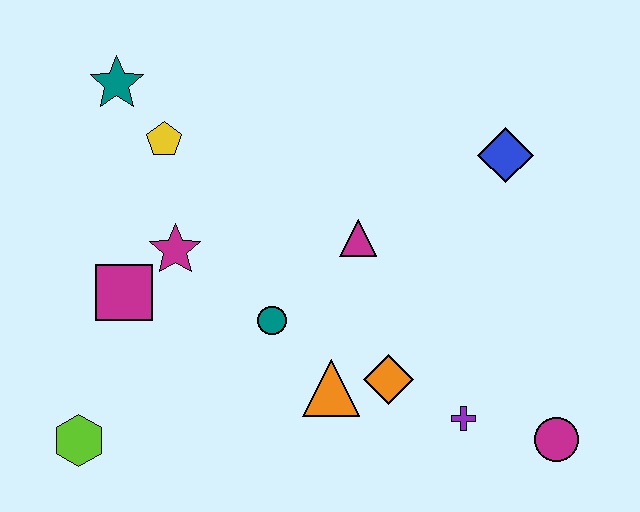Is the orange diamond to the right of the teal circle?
Yes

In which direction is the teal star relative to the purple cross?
The teal star is to the left of the purple cross.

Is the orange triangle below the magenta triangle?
Yes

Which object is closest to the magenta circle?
The purple cross is closest to the magenta circle.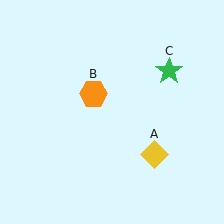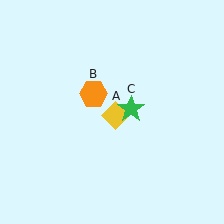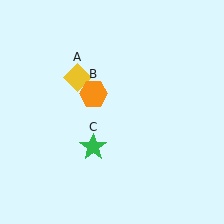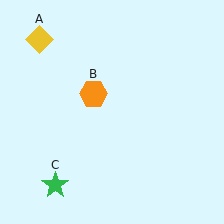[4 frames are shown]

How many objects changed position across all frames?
2 objects changed position: yellow diamond (object A), green star (object C).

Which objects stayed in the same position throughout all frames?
Orange hexagon (object B) remained stationary.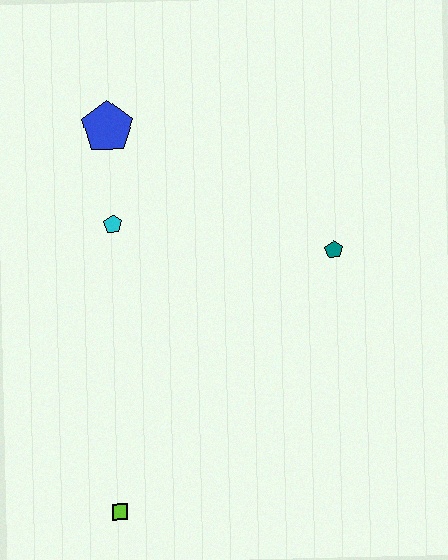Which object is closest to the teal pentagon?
The cyan pentagon is closest to the teal pentagon.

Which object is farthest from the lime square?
The blue pentagon is farthest from the lime square.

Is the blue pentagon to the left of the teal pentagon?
Yes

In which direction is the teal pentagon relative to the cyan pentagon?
The teal pentagon is to the right of the cyan pentagon.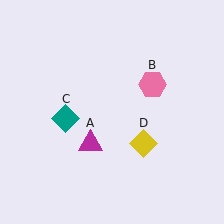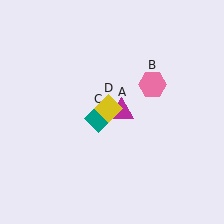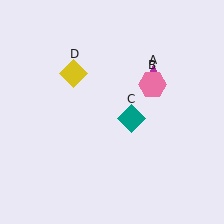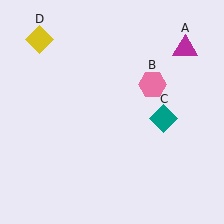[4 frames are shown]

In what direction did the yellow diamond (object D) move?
The yellow diamond (object D) moved up and to the left.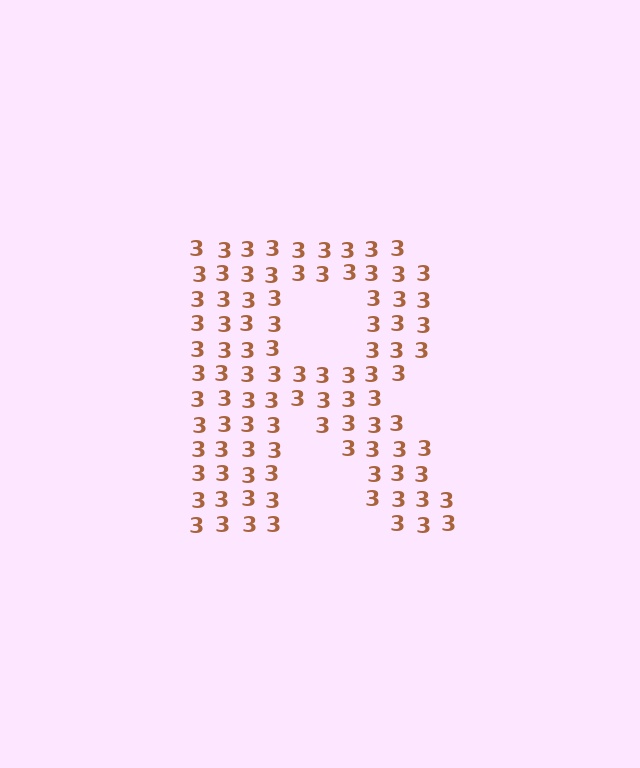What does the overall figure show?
The overall figure shows the letter R.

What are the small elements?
The small elements are digit 3's.